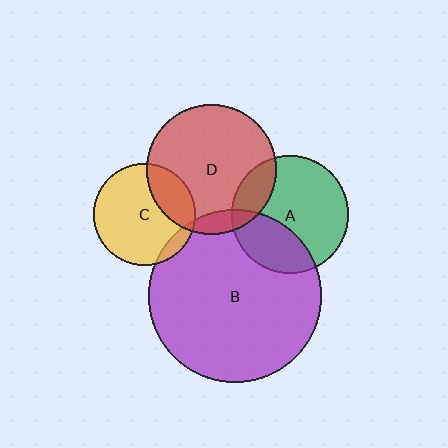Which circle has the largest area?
Circle B (purple).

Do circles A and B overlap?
Yes.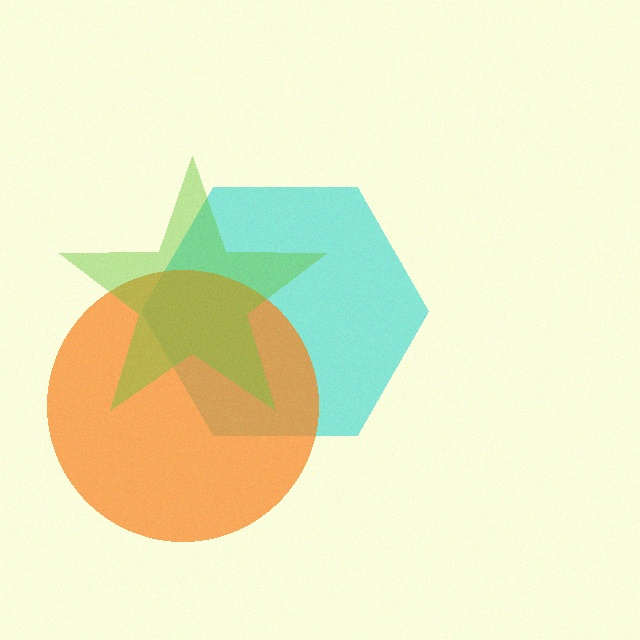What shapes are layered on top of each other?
The layered shapes are: a cyan hexagon, an orange circle, a lime star.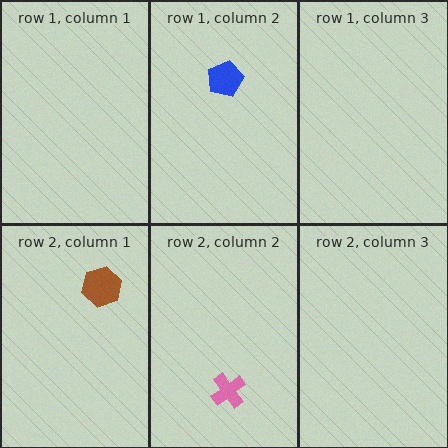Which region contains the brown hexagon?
The row 2, column 1 region.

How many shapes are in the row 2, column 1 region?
1.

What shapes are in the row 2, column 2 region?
The pink cross.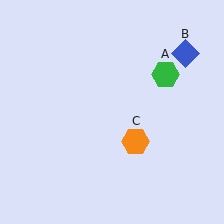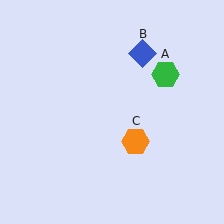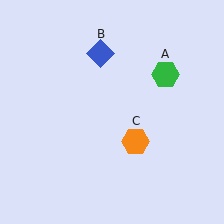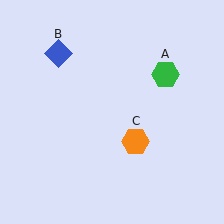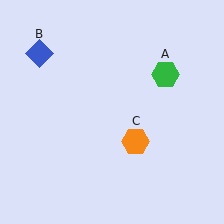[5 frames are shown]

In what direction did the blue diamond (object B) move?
The blue diamond (object B) moved left.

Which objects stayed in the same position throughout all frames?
Green hexagon (object A) and orange hexagon (object C) remained stationary.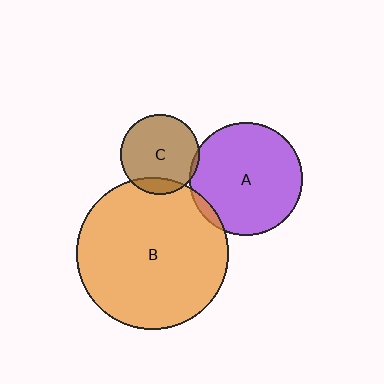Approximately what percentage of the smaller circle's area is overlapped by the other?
Approximately 5%.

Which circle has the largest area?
Circle B (orange).